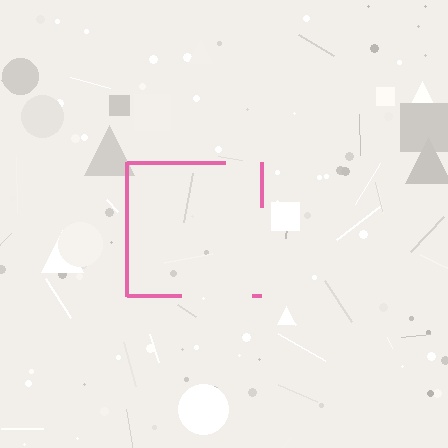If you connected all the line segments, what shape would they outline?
They would outline a square.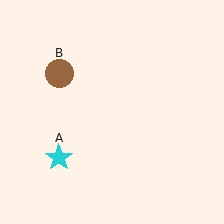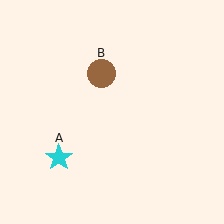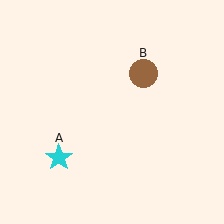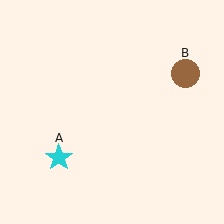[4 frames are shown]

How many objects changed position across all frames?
1 object changed position: brown circle (object B).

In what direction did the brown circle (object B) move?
The brown circle (object B) moved right.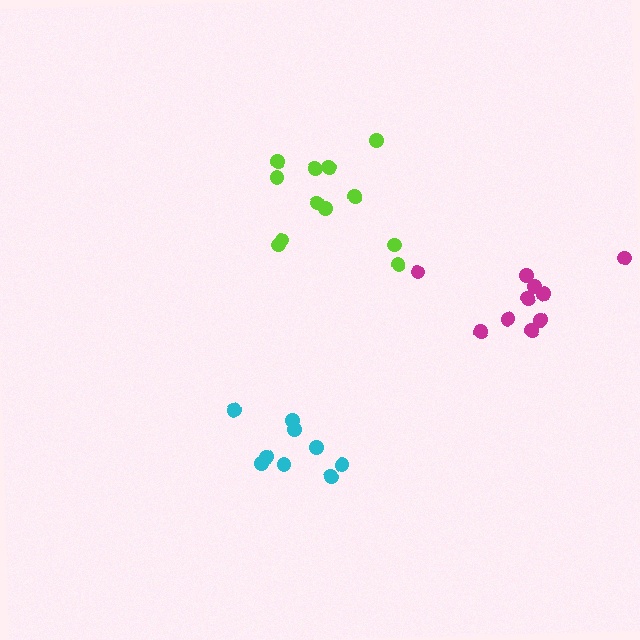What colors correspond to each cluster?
The clusters are colored: cyan, lime, magenta.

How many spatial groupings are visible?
There are 3 spatial groupings.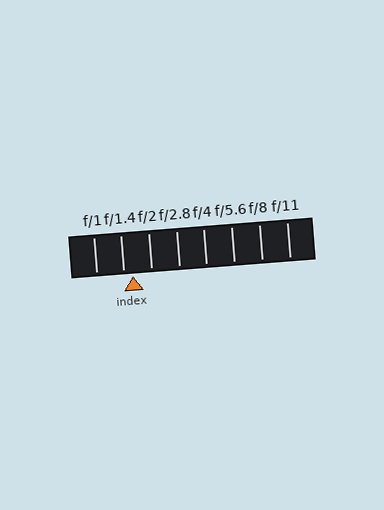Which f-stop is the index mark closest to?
The index mark is closest to f/1.4.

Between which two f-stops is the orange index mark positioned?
The index mark is between f/1.4 and f/2.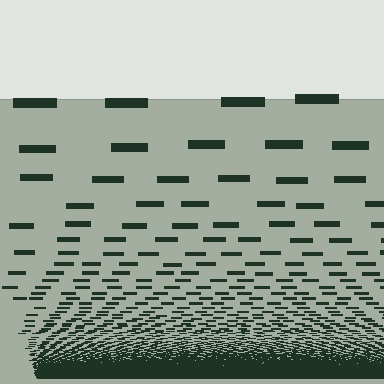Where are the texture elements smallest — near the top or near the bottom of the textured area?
Near the bottom.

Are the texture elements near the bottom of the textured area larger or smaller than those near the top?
Smaller. The gradient is inverted — elements near the bottom are smaller and denser.